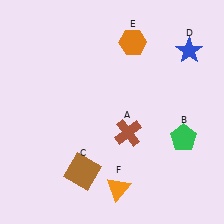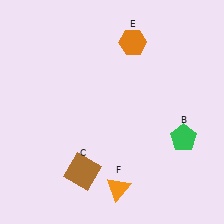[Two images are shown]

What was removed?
The blue star (D), the brown cross (A) were removed in Image 2.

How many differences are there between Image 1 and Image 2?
There are 2 differences between the two images.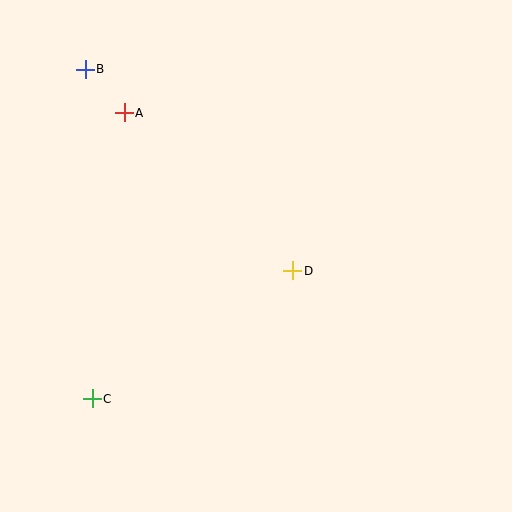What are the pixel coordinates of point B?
Point B is at (85, 69).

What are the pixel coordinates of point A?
Point A is at (124, 113).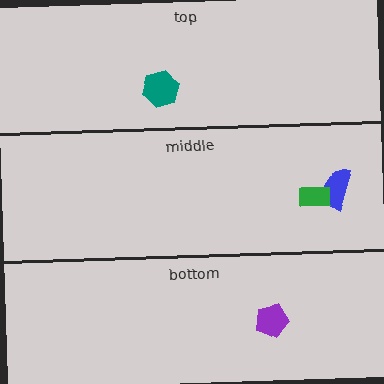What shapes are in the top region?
The teal hexagon.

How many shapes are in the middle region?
2.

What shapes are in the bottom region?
The purple pentagon.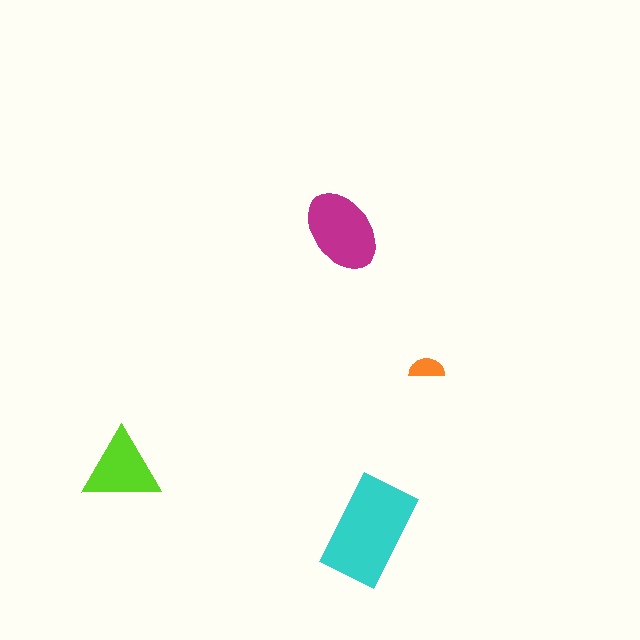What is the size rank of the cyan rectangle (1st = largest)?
1st.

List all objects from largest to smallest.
The cyan rectangle, the magenta ellipse, the lime triangle, the orange semicircle.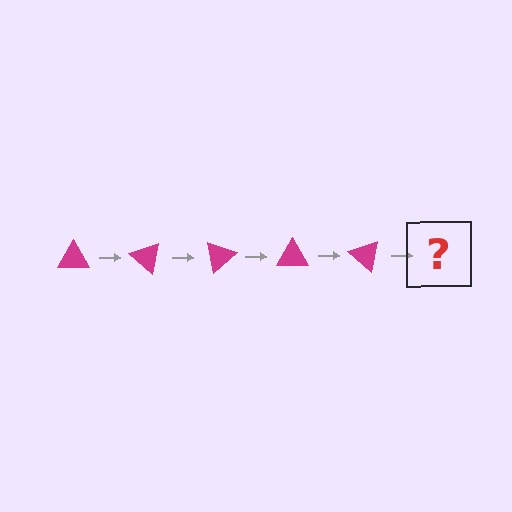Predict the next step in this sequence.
The next step is a magenta triangle rotated 200 degrees.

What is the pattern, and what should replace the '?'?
The pattern is that the triangle rotates 40 degrees each step. The '?' should be a magenta triangle rotated 200 degrees.